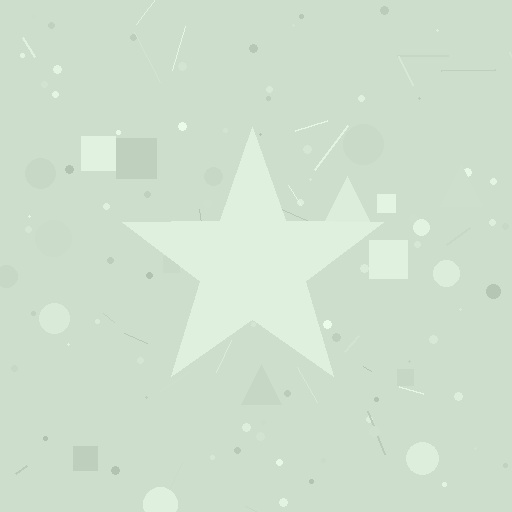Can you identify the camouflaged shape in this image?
The camouflaged shape is a star.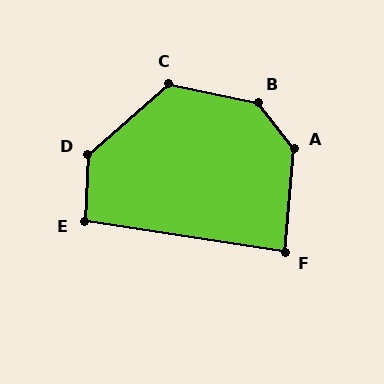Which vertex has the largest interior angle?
B, at approximately 140 degrees.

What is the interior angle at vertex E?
Approximately 97 degrees (obtuse).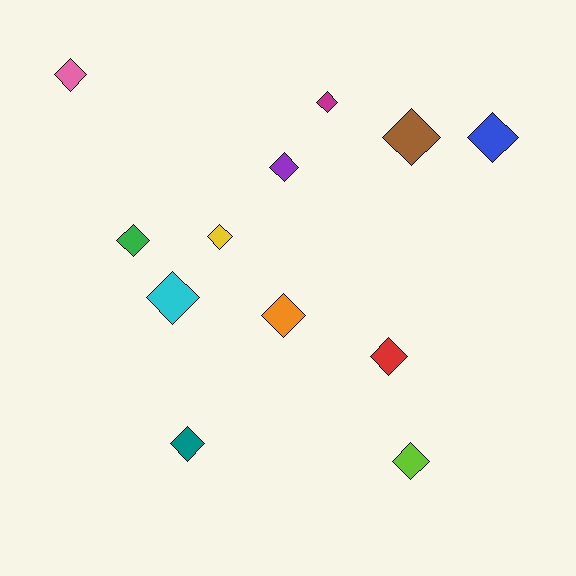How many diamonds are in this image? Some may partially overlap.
There are 12 diamonds.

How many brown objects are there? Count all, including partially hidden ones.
There is 1 brown object.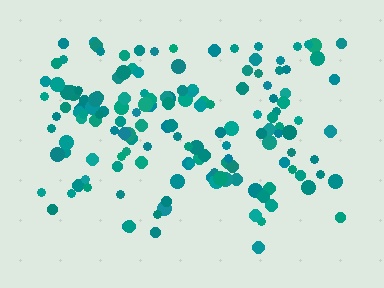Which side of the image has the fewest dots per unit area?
The bottom.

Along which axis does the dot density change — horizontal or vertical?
Vertical.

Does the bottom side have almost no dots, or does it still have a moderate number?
Still a moderate number, just noticeably fewer than the top.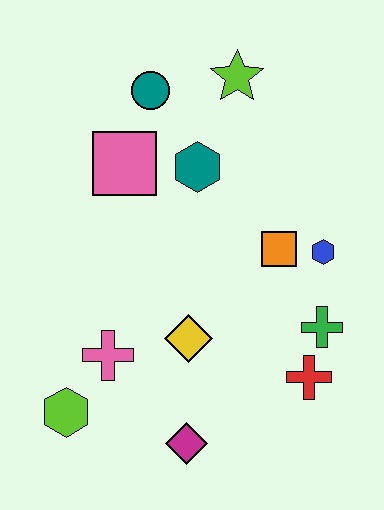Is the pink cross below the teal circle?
Yes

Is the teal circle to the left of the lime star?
Yes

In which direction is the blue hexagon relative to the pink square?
The blue hexagon is to the right of the pink square.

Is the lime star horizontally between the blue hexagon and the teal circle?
Yes